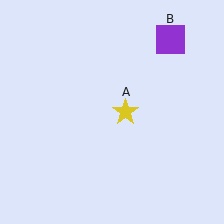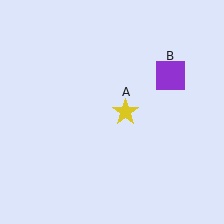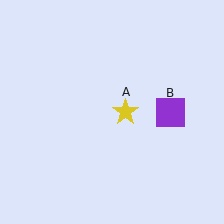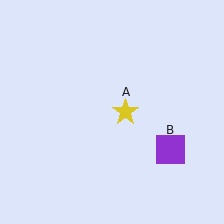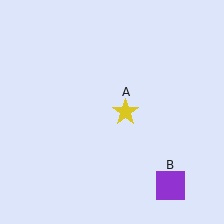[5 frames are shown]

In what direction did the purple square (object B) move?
The purple square (object B) moved down.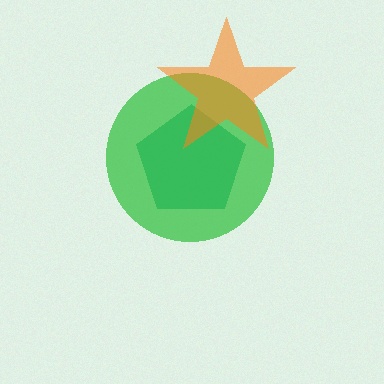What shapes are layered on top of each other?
The layered shapes are: a teal pentagon, a green circle, an orange star.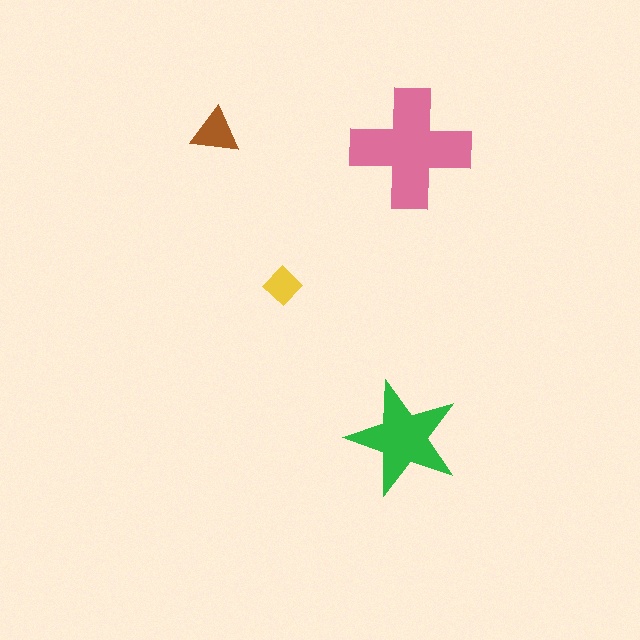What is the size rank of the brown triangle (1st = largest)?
3rd.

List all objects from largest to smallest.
The pink cross, the green star, the brown triangle, the yellow diamond.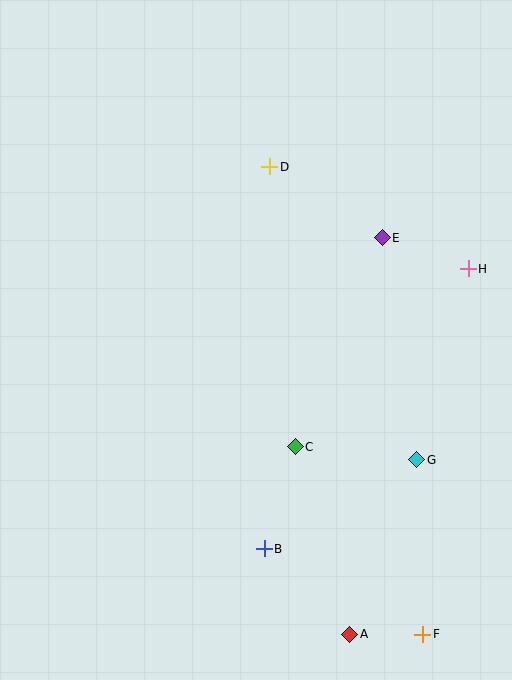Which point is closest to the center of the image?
Point C at (295, 447) is closest to the center.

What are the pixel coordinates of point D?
Point D is at (270, 167).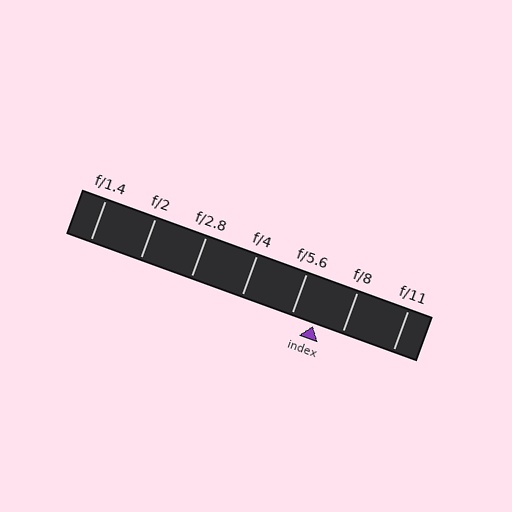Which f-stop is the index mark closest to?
The index mark is closest to f/5.6.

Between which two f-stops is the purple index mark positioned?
The index mark is between f/5.6 and f/8.